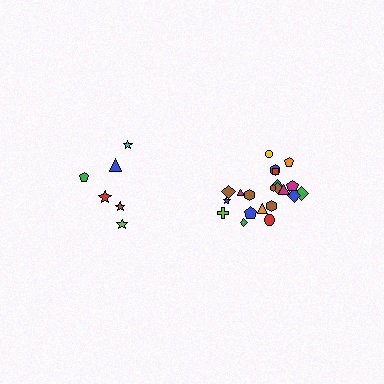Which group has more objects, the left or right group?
The right group.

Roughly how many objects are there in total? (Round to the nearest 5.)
Roughly 30 objects in total.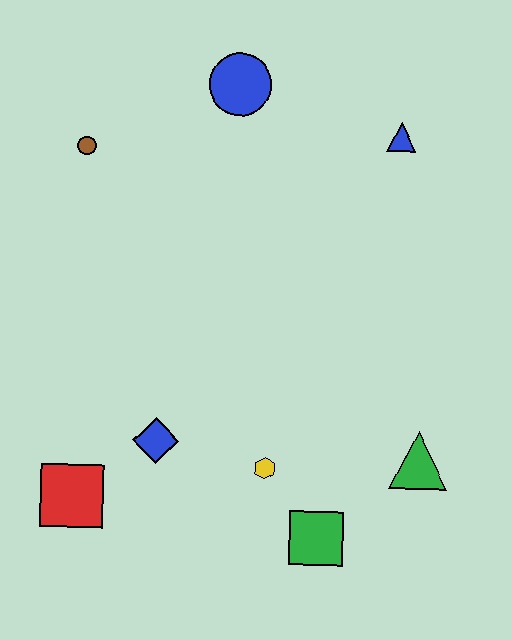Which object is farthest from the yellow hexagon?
The blue circle is farthest from the yellow hexagon.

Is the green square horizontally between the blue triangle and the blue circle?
Yes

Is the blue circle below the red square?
No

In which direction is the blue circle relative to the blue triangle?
The blue circle is to the left of the blue triangle.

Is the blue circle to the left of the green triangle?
Yes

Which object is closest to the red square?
The blue diamond is closest to the red square.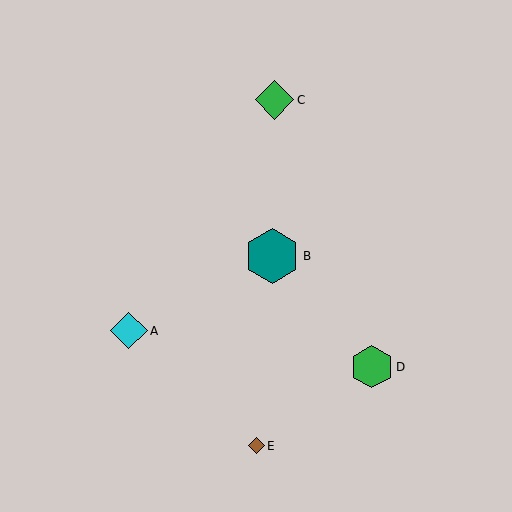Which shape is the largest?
The teal hexagon (labeled B) is the largest.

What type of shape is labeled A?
Shape A is a cyan diamond.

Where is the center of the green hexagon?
The center of the green hexagon is at (372, 367).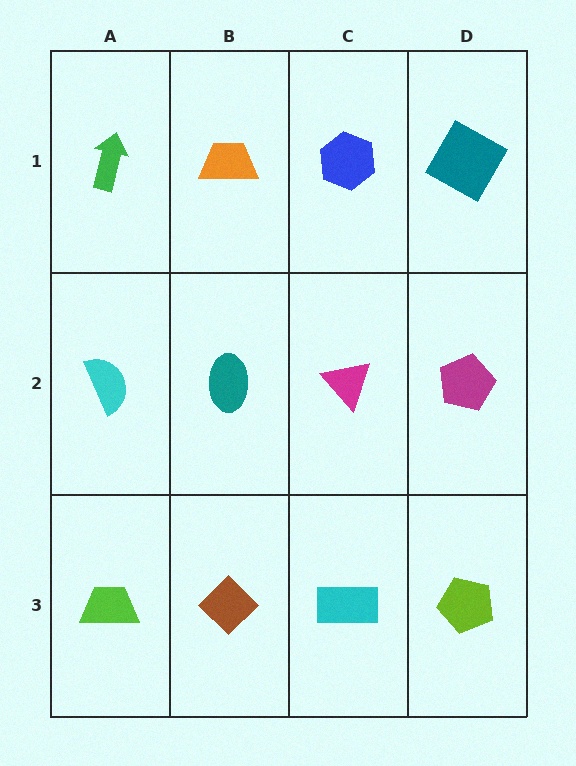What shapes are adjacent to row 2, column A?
A green arrow (row 1, column A), a lime trapezoid (row 3, column A), a teal ellipse (row 2, column B).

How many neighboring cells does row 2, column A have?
3.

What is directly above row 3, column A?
A cyan semicircle.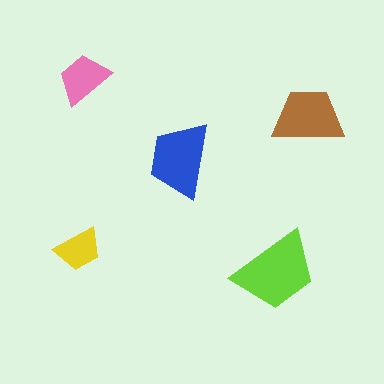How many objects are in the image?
There are 5 objects in the image.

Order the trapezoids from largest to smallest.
the lime one, the blue one, the brown one, the pink one, the yellow one.